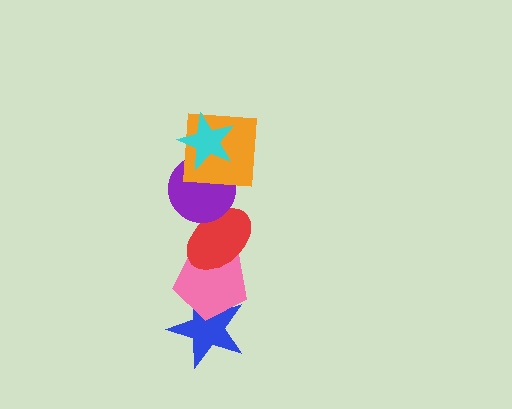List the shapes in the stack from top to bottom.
From top to bottom: the cyan star, the orange square, the purple circle, the red ellipse, the pink pentagon, the blue star.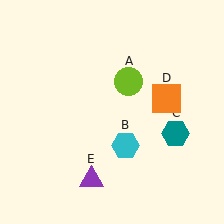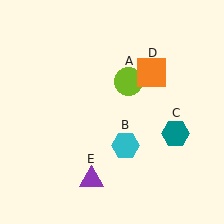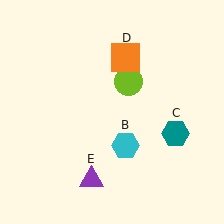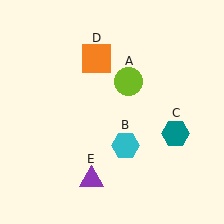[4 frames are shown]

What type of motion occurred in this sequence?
The orange square (object D) rotated counterclockwise around the center of the scene.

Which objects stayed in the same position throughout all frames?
Lime circle (object A) and cyan hexagon (object B) and teal hexagon (object C) and purple triangle (object E) remained stationary.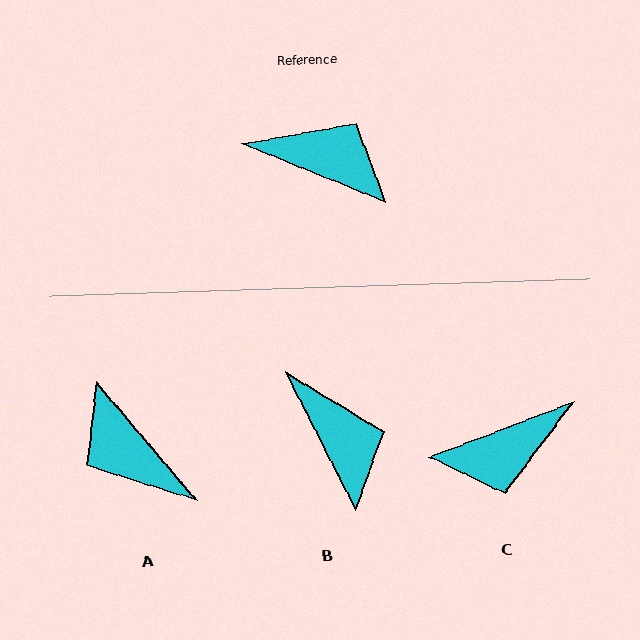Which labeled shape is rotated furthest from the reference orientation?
A, about 152 degrees away.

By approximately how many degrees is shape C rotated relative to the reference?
Approximately 137 degrees clockwise.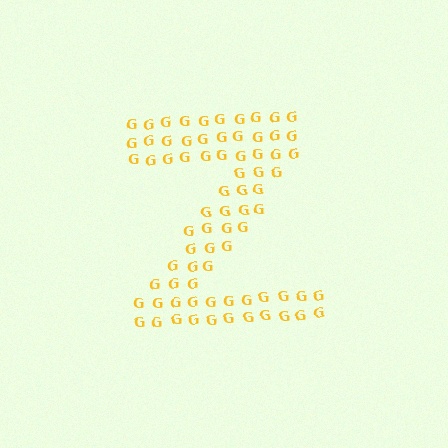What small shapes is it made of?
It is made of small letter G's.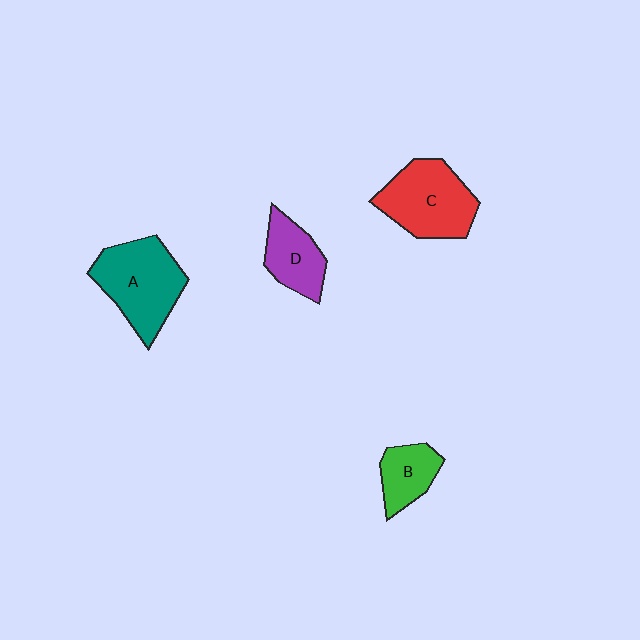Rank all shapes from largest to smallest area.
From largest to smallest: A (teal), C (red), D (purple), B (green).